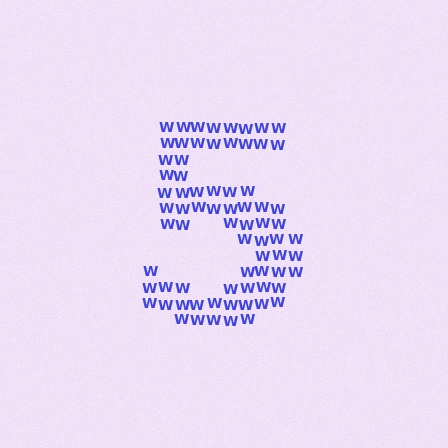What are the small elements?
The small elements are letter W's.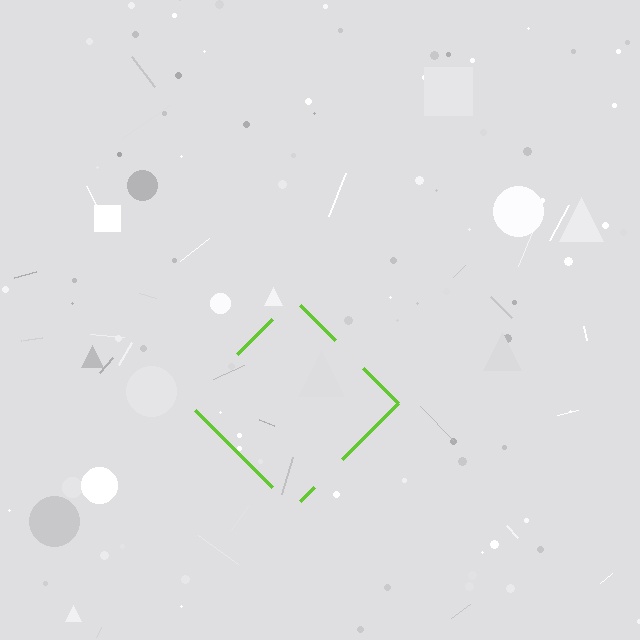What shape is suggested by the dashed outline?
The dashed outline suggests a diamond.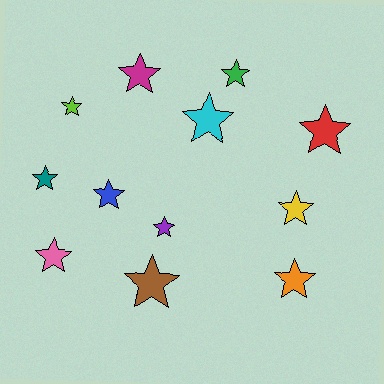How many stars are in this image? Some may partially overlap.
There are 12 stars.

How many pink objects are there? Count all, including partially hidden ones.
There is 1 pink object.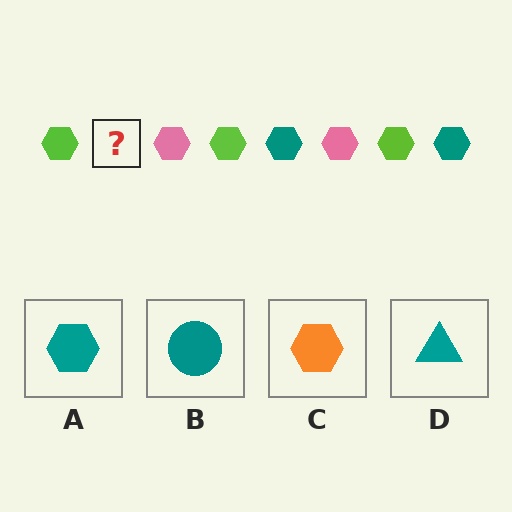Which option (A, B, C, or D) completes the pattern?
A.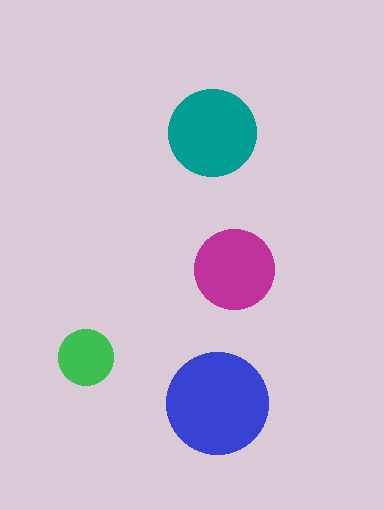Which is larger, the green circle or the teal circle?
The teal one.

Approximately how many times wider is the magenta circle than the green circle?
About 1.5 times wider.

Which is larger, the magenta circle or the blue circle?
The blue one.